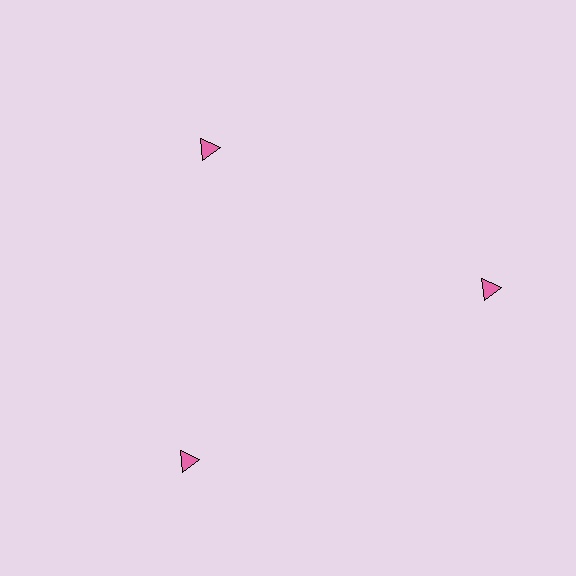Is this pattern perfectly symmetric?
No. The 3 pink triangles are arranged in a ring, but one element near the 11 o'clock position is pulled inward toward the center, breaking the 3-fold rotational symmetry.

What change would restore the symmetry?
The symmetry would be restored by moving it outward, back onto the ring so that all 3 triangles sit at equal angles and equal distance from the center.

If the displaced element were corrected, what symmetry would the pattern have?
It would have 3-fold rotational symmetry — the pattern would map onto itself every 120 degrees.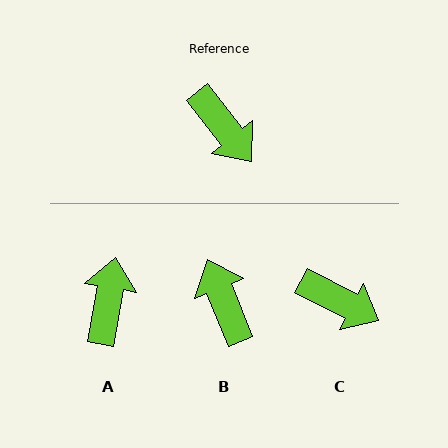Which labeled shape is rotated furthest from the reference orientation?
B, about 164 degrees away.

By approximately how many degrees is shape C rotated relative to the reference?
Approximately 25 degrees counter-clockwise.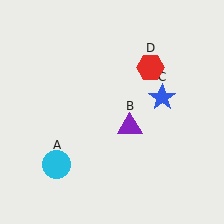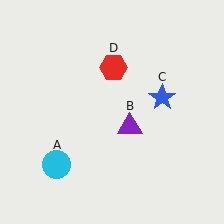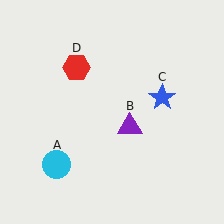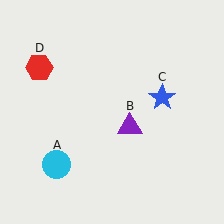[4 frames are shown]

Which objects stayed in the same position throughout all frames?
Cyan circle (object A) and purple triangle (object B) and blue star (object C) remained stationary.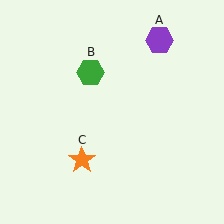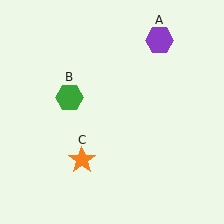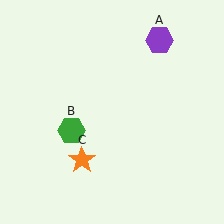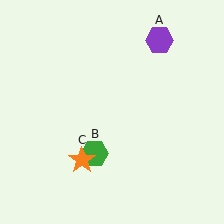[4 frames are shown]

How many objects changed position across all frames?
1 object changed position: green hexagon (object B).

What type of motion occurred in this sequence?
The green hexagon (object B) rotated counterclockwise around the center of the scene.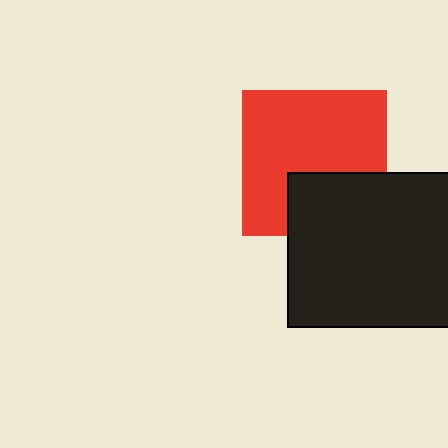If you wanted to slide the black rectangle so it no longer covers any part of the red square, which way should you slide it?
Slide it down — that is the most direct way to separate the two shapes.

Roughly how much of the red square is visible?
Most of it is visible (roughly 70%).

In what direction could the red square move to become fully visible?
The red square could move up. That would shift it out from behind the black rectangle entirely.